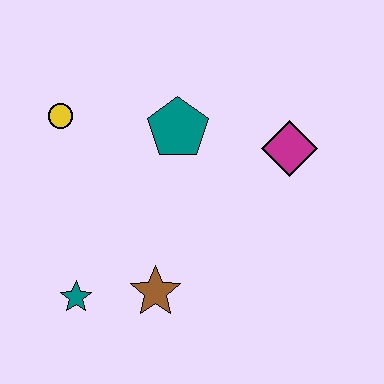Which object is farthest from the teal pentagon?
The teal star is farthest from the teal pentagon.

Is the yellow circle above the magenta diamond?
Yes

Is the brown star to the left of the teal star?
No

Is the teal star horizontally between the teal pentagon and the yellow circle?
Yes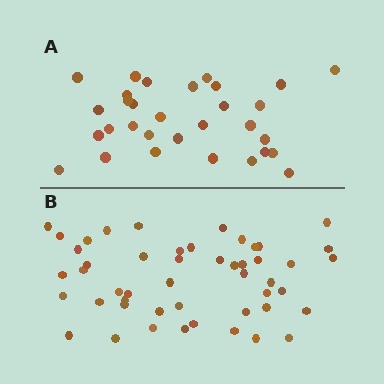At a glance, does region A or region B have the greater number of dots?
Region B (the bottom region) has more dots.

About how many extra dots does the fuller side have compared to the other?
Region B has approximately 20 more dots than region A.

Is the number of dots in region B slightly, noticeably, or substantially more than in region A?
Region B has substantially more. The ratio is roughly 1.6 to 1.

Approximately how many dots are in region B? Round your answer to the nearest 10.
About 50 dots. (The exact count is 49, which rounds to 50.)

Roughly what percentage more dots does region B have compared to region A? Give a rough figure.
About 60% more.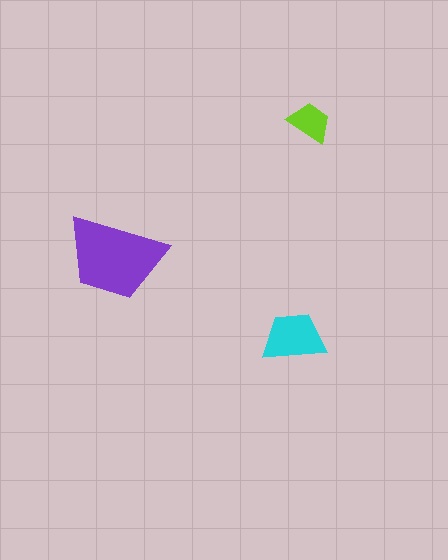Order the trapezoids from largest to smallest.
the purple one, the cyan one, the lime one.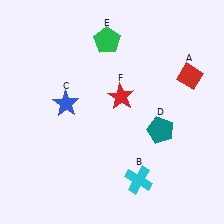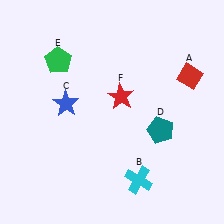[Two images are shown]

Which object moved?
The green pentagon (E) moved left.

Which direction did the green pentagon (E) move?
The green pentagon (E) moved left.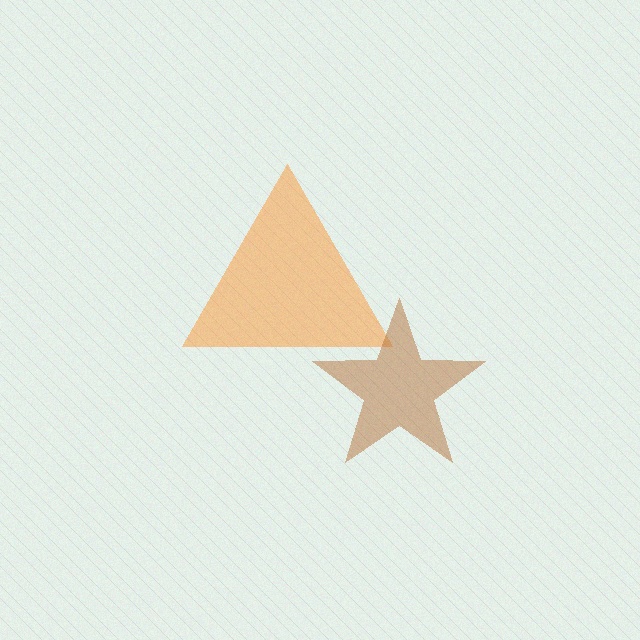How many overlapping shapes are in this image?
There are 2 overlapping shapes in the image.